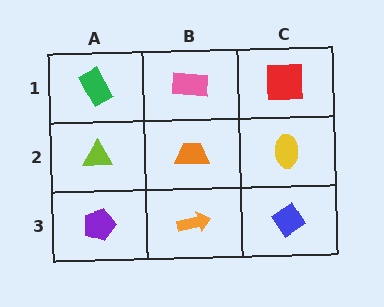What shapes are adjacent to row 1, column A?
A lime triangle (row 2, column A), a pink rectangle (row 1, column B).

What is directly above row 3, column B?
An orange trapezoid.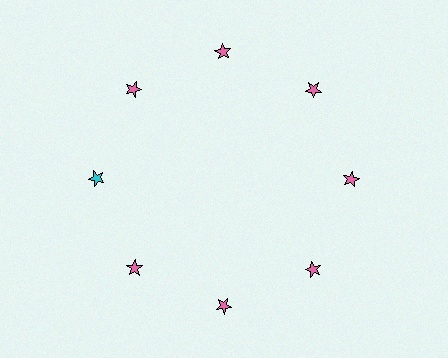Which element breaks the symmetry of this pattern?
The cyan star at roughly the 9 o'clock position breaks the symmetry. All other shapes are pink stars.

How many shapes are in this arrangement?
There are 8 shapes arranged in a ring pattern.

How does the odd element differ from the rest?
It has a different color: cyan instead of pink.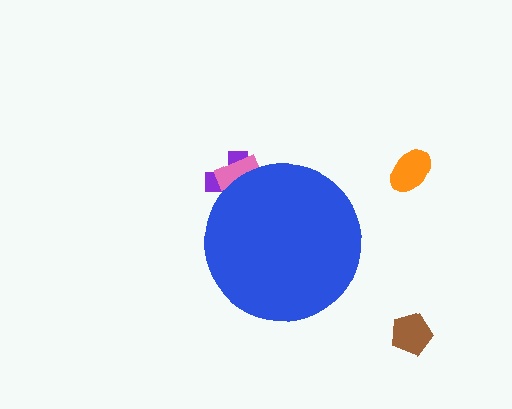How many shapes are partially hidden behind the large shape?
2 shapes are partially hidden.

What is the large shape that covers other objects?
A blue circle.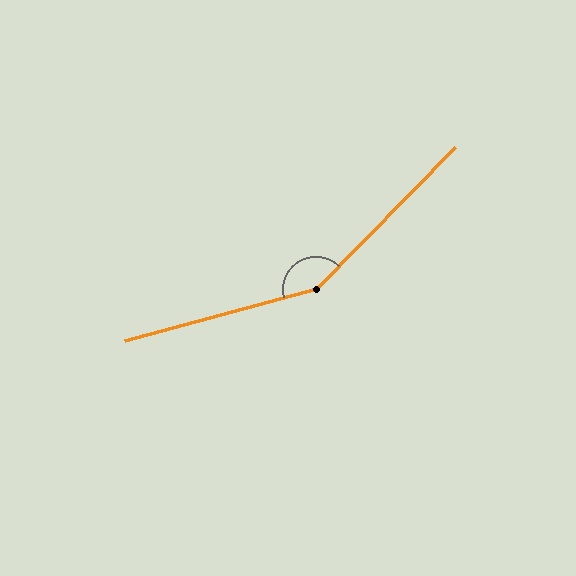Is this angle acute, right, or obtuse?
It is obtuse.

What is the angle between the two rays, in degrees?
Approximately 150 degrees.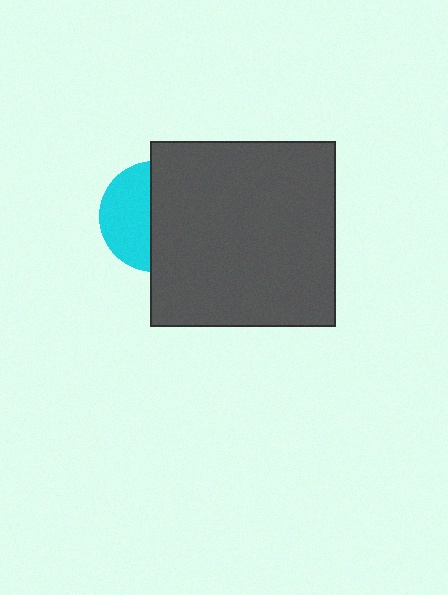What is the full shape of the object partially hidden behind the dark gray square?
The partially hidden object is a cyan circle.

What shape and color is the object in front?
The object in front is a dark gray square.